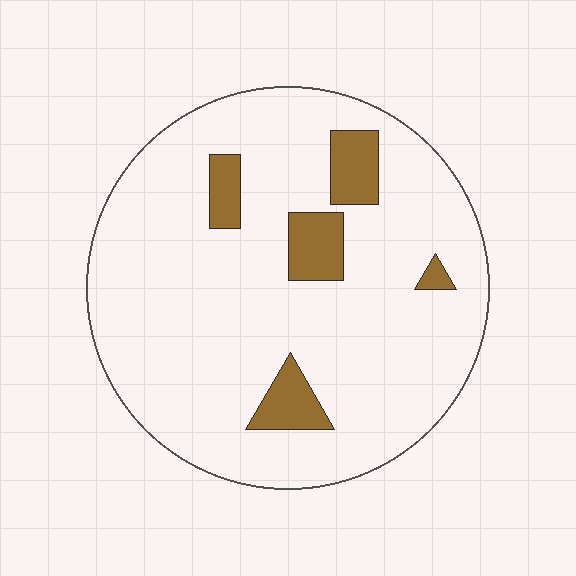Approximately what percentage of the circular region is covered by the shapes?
Approximately 10%.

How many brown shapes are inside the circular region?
5.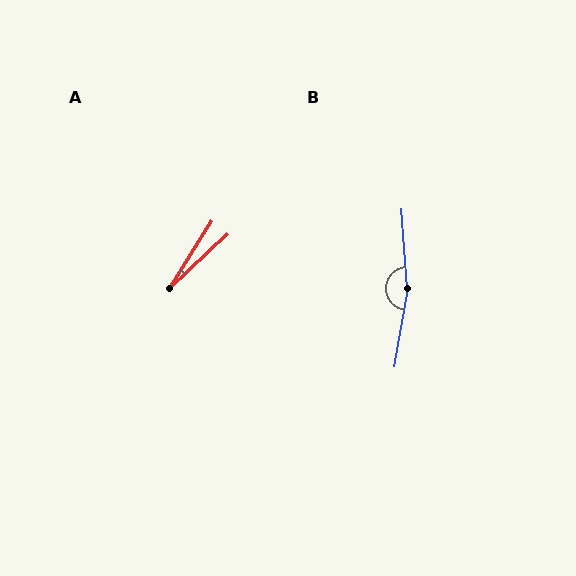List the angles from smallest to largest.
A (15°), B (166°).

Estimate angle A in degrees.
Approximately 15 degrees.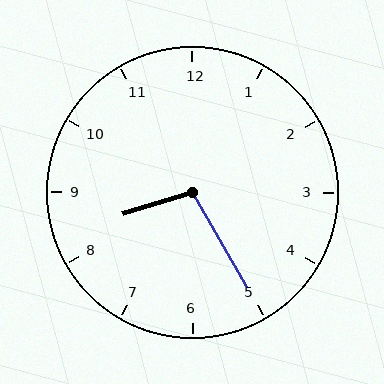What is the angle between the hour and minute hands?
Approximately 102 degrees.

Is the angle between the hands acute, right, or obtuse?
It is obtuse.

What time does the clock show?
8:25.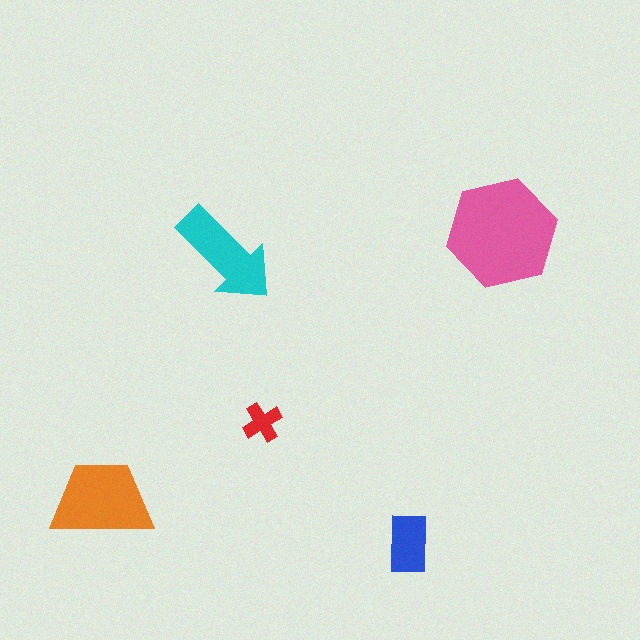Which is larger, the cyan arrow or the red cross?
The cyan arrow.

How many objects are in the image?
There are 5 objects in the image.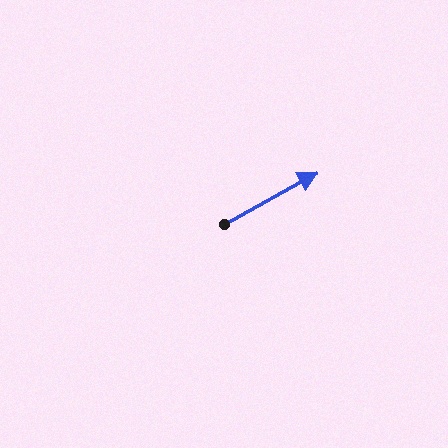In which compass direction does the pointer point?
Northeast.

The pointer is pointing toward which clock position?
Roughly 2 o'clock.